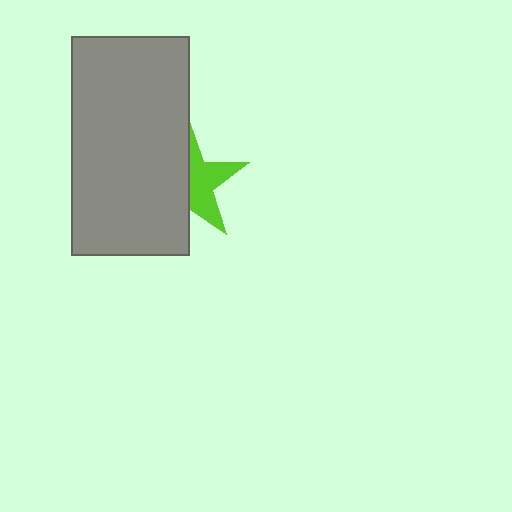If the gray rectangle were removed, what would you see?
You would see the complete lime star.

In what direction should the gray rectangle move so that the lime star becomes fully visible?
The gray rectangle should move left. That is the shortest direction to clear the overlap and leave the lime star fully visible.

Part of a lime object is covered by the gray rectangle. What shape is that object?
It is a star.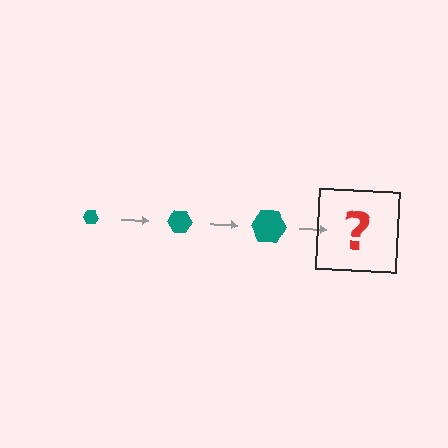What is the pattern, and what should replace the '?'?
The pattern is that the hexagon gets progressively larger each step. The '?' should be a teal hexagon, larger than the previous one.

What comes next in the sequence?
The next element should be a teal hexagon, larger than the previous one.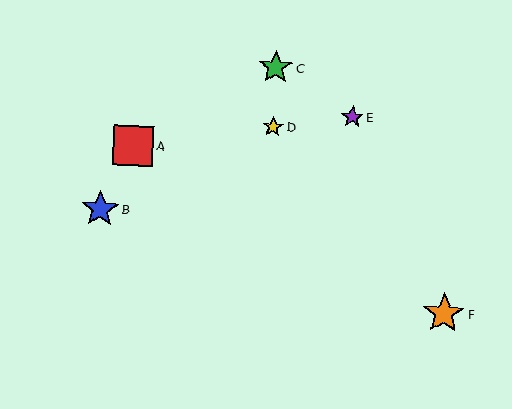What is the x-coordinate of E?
Object E is at x≈352.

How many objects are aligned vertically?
2 objects (C, D) are aligned vertically.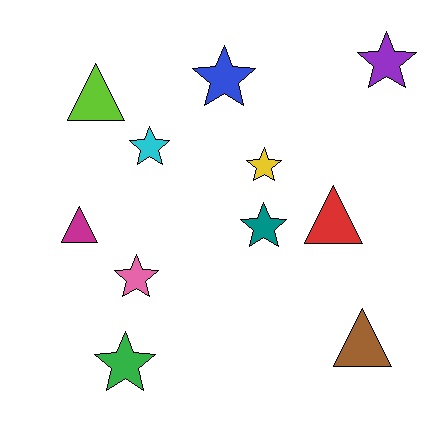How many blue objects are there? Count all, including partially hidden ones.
There is 1 blue object.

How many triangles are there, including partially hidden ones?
There are 4 triangles.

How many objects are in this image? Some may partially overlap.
There are 11 objects.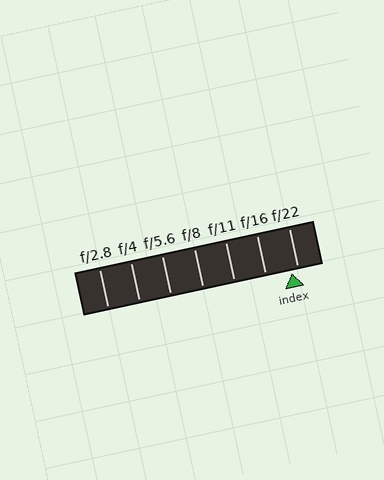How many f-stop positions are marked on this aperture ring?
There are 7 f-stop positions marked.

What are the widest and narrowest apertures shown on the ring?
The widest aperture shown is f/2.8 and the narrowest is f/22.